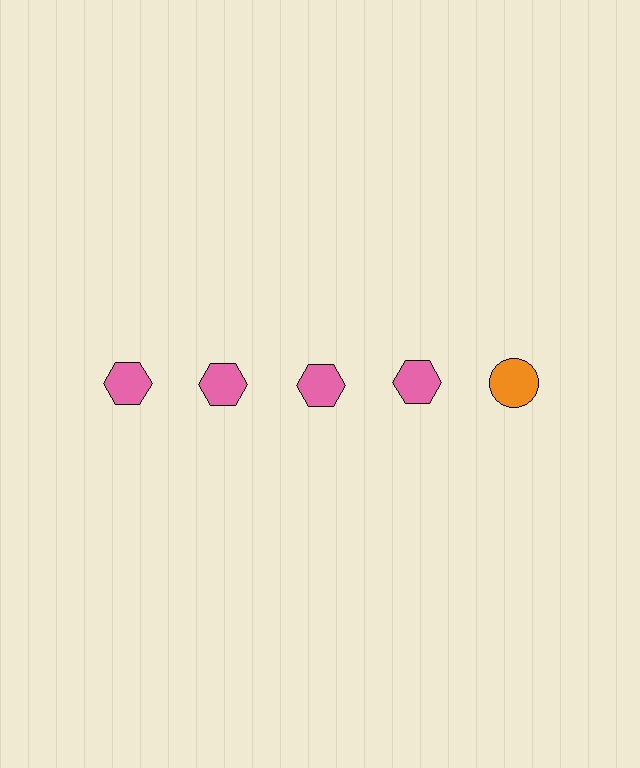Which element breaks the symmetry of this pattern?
The orange circle in the top row, rightmost column breaks the symmetry. All other shapes are pink hexagons.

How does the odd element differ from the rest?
It differs in both color (orange instead of pink) and shape (circle instead of hexagon).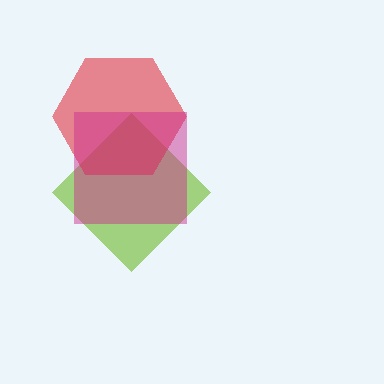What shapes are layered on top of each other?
The layered shapes are: a lime diamond, a red hexagon, a magenta square.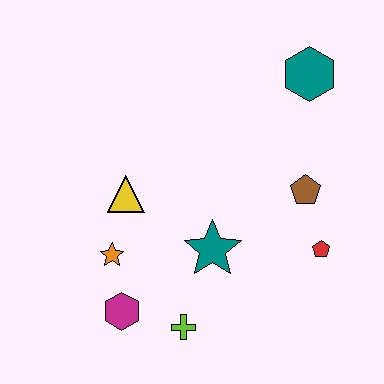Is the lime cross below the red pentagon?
Yes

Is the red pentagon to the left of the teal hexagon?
No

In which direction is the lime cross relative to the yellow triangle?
The lime cross is below the yellow triangle.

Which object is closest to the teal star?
The lime cross is closest to the teal star.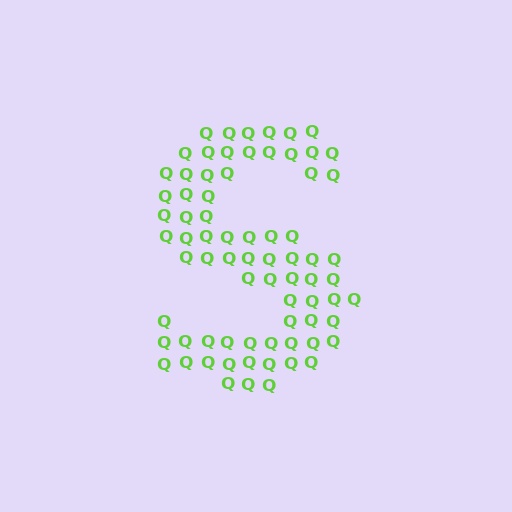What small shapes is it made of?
It is made of small letter Q's.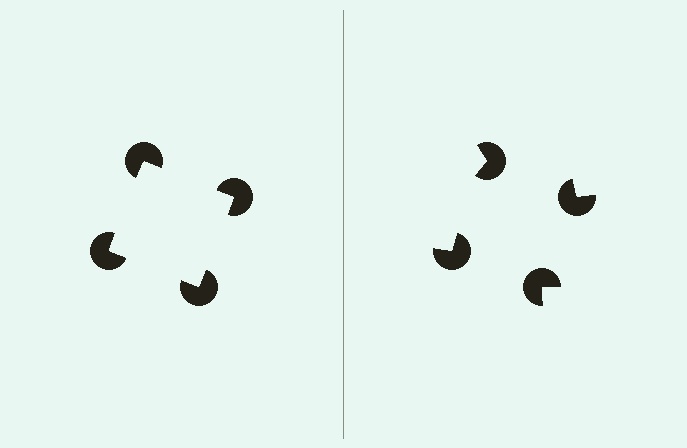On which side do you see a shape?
An illusory square appears on the left side. On the right side the wedge cuts are rotated, so no coherent shape forms.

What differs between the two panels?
The pac-man discs are positioned identically on both sides; only the wedge orientations differ. On the left they align to a square; on the right they are misaligned.